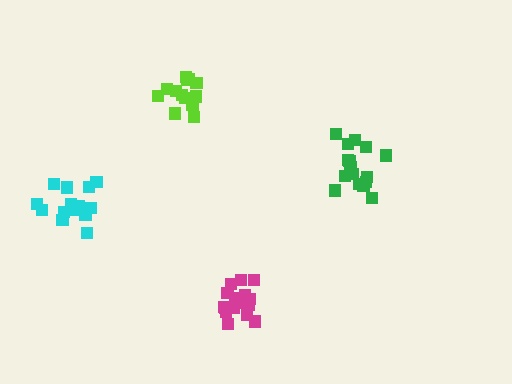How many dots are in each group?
Group 1: 17 dots, Group 2: 16 dots, Group 3: 13 dots, Group 4: 16 dots (62 total).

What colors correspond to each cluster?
The clusters are colored: magenta, green, lime, cyan.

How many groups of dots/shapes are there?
There are 4 groups.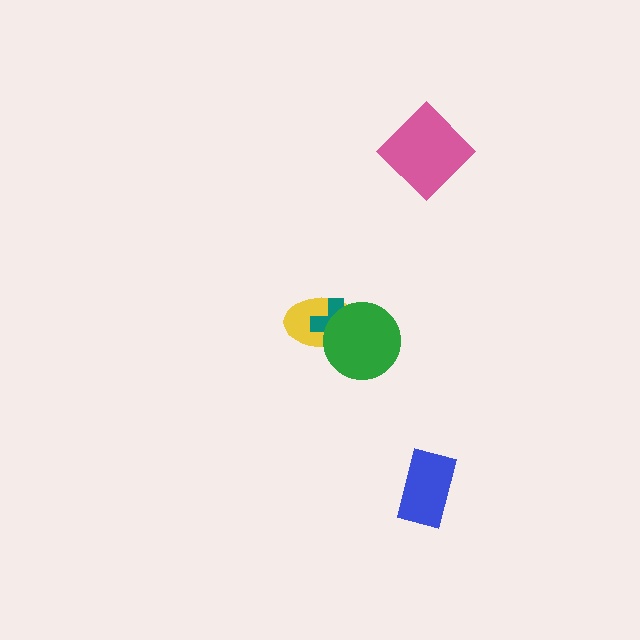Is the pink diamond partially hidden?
No, no other shape covers it.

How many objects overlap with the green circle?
2 objects overlap with the green circle.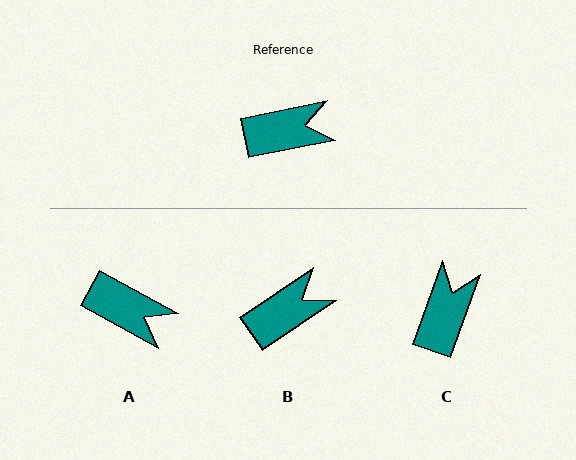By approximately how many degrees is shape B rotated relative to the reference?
Approximately 23 degrees counter-clockwise.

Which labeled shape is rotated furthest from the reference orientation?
C, about 59 degrees away.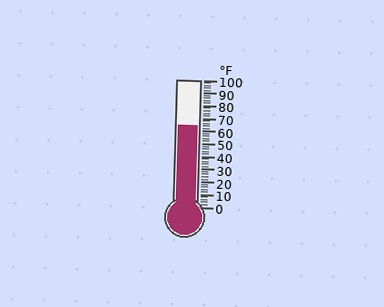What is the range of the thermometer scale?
The thermometer scale ranges from 0°F to 100°F.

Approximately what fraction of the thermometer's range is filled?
The thermometer is filled to approximately 65% of its range.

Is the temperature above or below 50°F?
The temperature is above 50°F.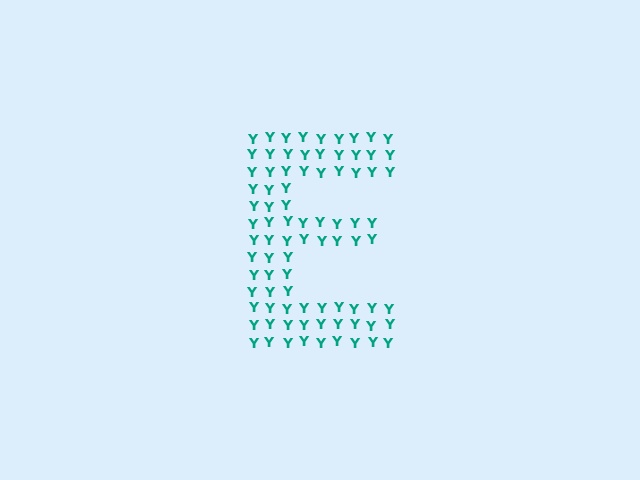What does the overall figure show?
The overall figure shows the letter E.